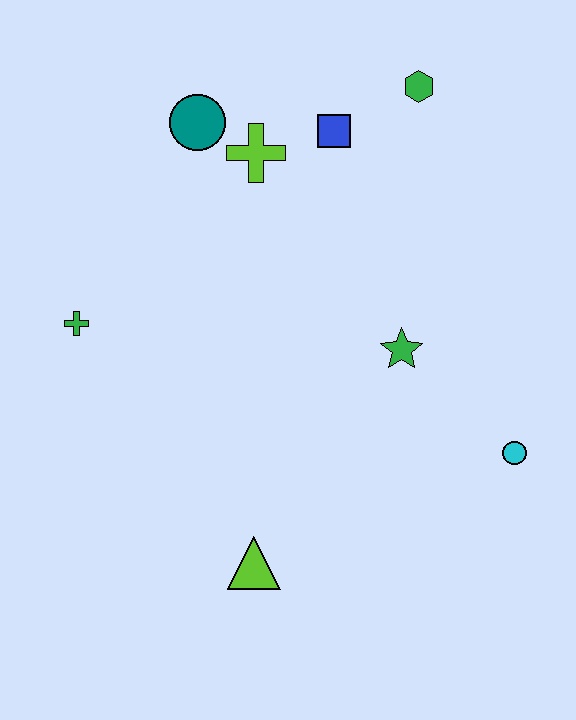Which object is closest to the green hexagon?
The blue square is closest to the green hexagon.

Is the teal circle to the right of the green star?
No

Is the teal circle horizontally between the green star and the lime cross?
No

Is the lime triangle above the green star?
No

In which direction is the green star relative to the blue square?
The green star is below the blue square.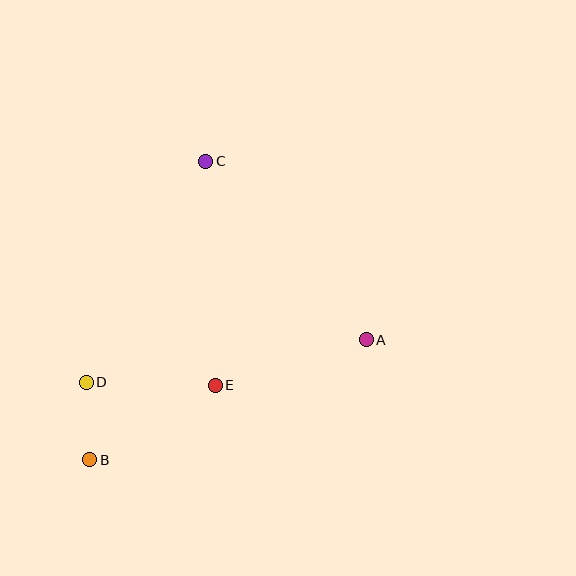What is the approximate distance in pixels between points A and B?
The distance between A and B is approximately 301 pixels.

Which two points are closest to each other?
Points B and D are closest to each other.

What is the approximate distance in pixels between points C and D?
The distance between C and D is approximately 251 pixels.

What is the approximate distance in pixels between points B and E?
The distance between B and E is approximately 146 pixels.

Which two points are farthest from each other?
Points B and C are farthest from each other.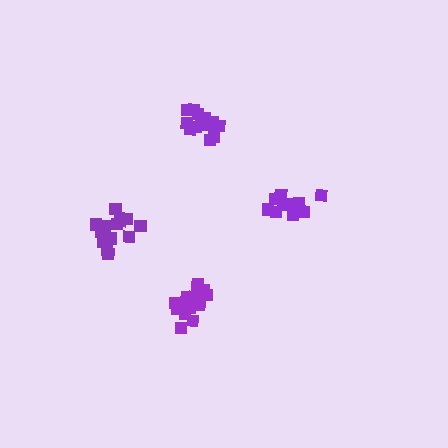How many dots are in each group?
Group 1: 11 dots, Group 2: 15 dots, Group 3: 13 dots, Group 4: 15 dots (54 total).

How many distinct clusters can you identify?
There are 4 distinct clusters.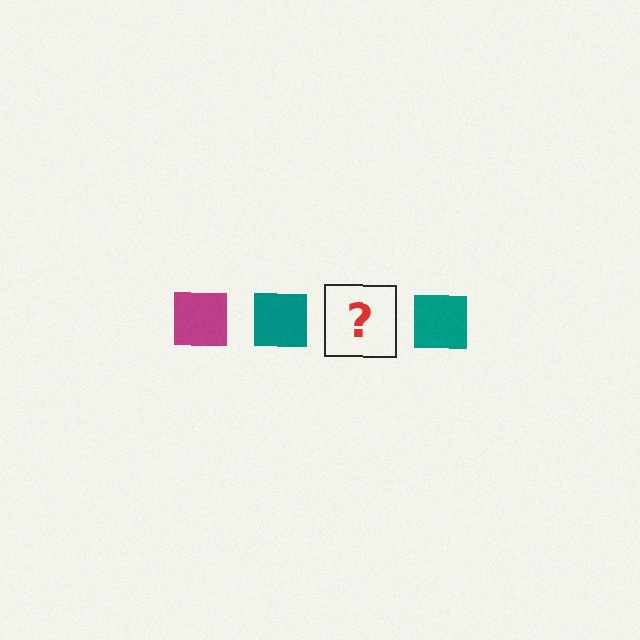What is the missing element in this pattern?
The missing element is a magenta square.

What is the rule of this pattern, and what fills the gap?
The rule is that the pattern cycles through magenta, teal squares. The gap should be filled with a magenta square.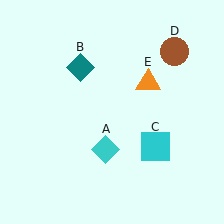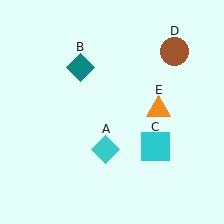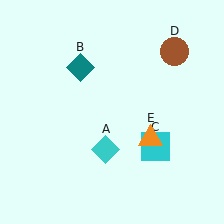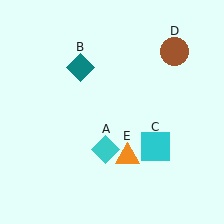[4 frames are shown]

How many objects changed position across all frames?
1 object changed position: orange triangle (object E).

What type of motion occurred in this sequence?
The orange triangle (object E) rotated clockwise around the center of the scene.